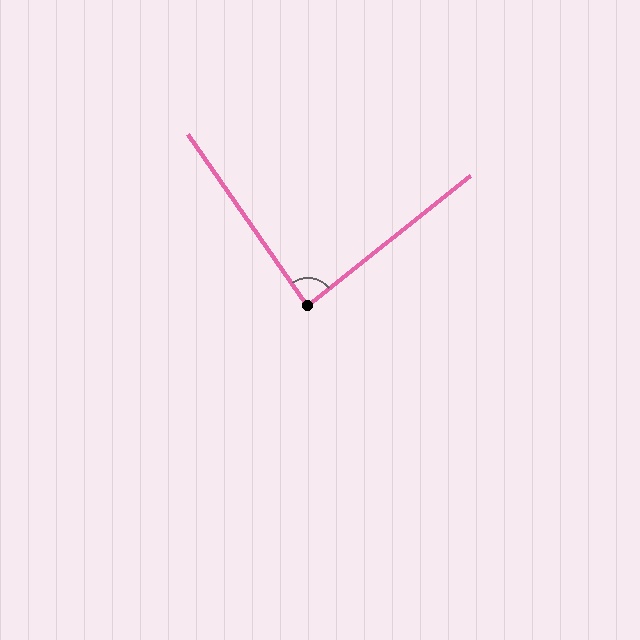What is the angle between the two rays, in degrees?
Approximately 86 degrees.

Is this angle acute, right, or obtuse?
It is approximately a right angle.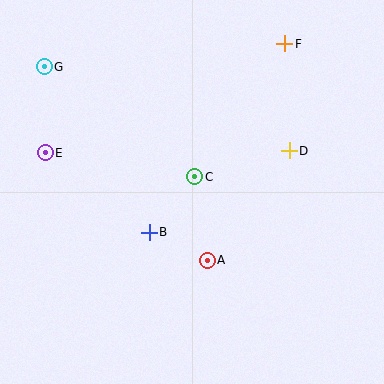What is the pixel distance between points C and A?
The distance between C and A is 85 pixels.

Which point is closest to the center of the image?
Point C at (195, 177) is closest to the center.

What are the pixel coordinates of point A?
Point A is at (207, 260).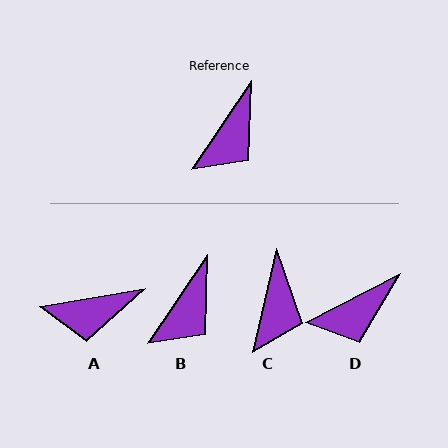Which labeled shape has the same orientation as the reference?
B.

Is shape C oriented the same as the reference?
No, it is off by about 21 degrees.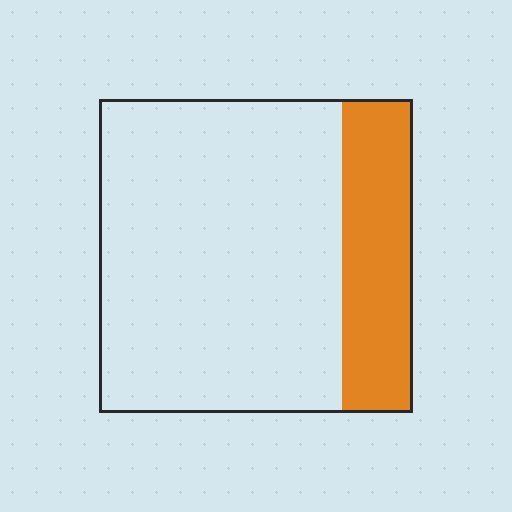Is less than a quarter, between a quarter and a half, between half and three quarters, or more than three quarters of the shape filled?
Less than a quarter.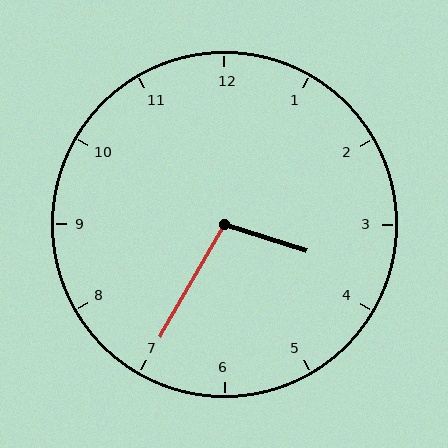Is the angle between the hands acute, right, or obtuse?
It is obtuse.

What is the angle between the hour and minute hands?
Approximately 102 degrees.